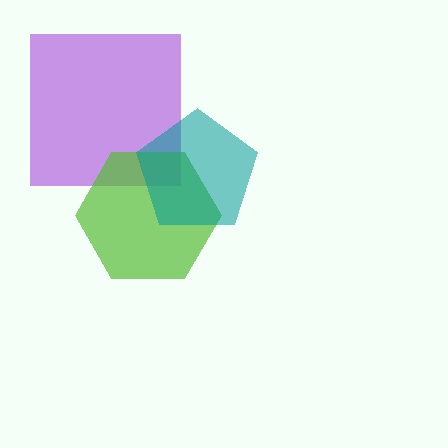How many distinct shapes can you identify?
There are 3 distinct shapes: a purple square, a lime hexagon, a teal pentagon.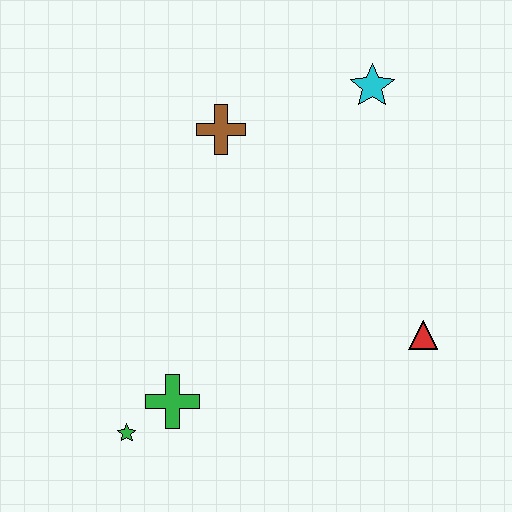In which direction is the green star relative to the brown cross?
The green star is below the brown cross.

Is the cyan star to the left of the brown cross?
No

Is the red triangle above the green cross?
Yes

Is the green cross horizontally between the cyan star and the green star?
Yes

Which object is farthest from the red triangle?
The green star is farthest from the red triangle.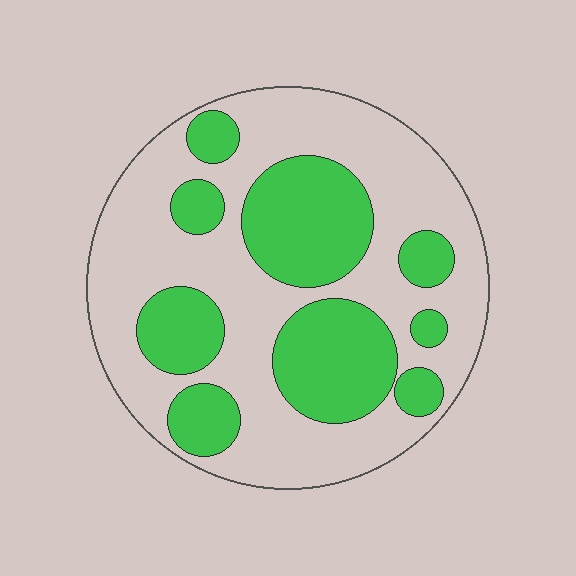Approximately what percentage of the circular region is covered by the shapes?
Approximately 35%.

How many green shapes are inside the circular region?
9.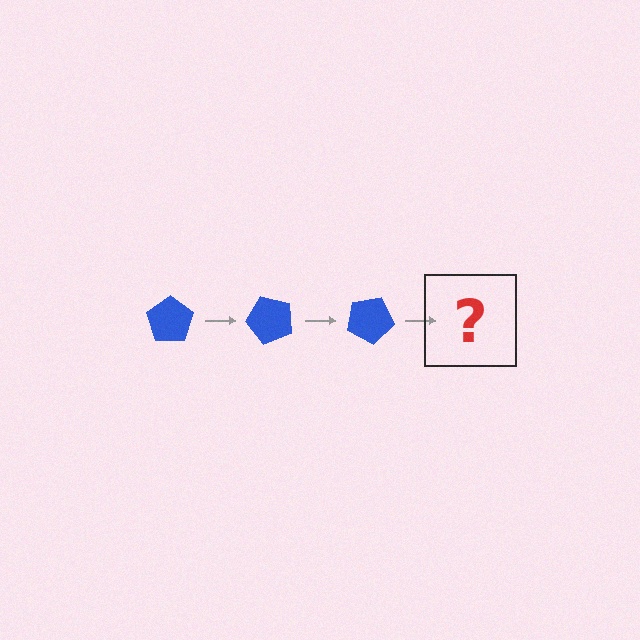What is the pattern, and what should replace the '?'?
The pattern is that the pentagon rotates 50 degrees each step. The '?' should be a blue pentagon rotated 150 degrees.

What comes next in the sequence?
The next element should be a blue pentagon rotated 150 degrees.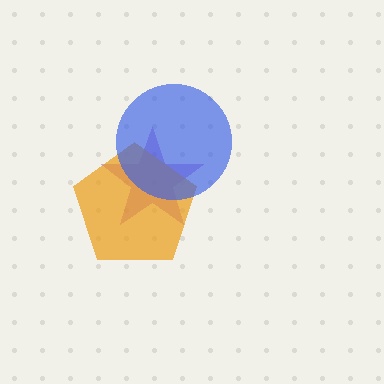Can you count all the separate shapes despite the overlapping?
Yes, there are 3 separate shapes.